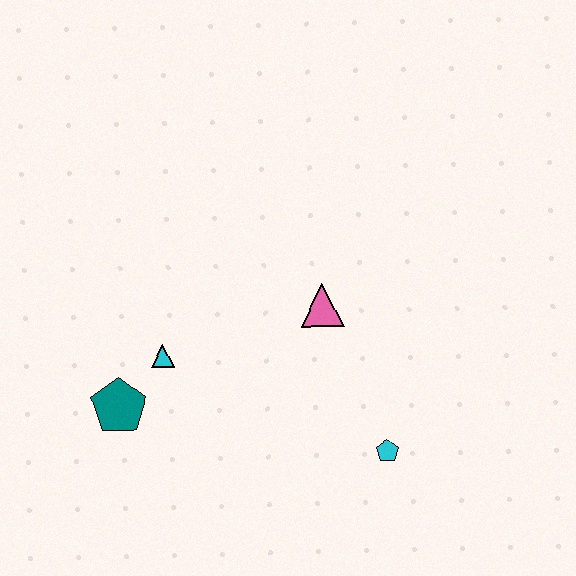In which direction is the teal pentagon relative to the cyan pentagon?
The teal pentagon is to the left of the cyan pentagon.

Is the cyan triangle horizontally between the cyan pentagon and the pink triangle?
No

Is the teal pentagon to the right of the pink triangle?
No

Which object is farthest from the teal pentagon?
The cyan pentagon is farthest from the teal pentagon.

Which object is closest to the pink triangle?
The cyan pentagon is closest to the pink triangle.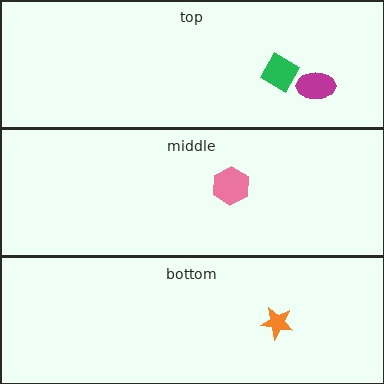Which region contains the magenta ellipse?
The top region.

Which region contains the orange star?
The bottom region.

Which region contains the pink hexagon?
The middle region.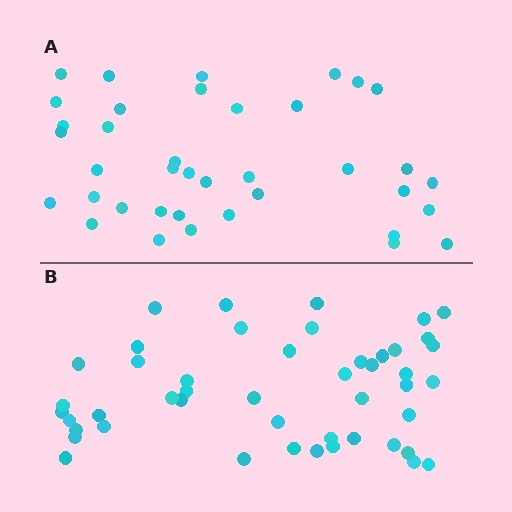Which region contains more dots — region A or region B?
Region B (the bottom region) has more dots.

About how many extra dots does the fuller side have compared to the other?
Region B has roughly 8 or so more dots than region A.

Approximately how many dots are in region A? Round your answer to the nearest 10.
About 40 dots. (The exact count is 38, which rounds to 40.)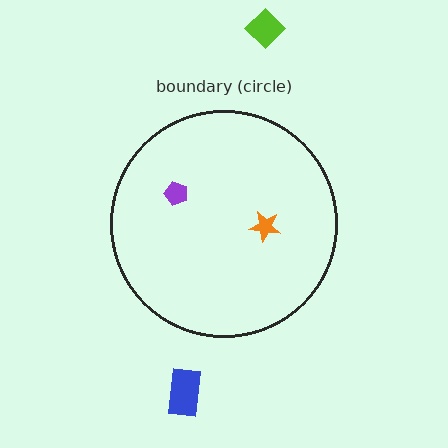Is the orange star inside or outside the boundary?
Inside.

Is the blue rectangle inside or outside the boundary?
Outside.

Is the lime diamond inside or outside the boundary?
Outside.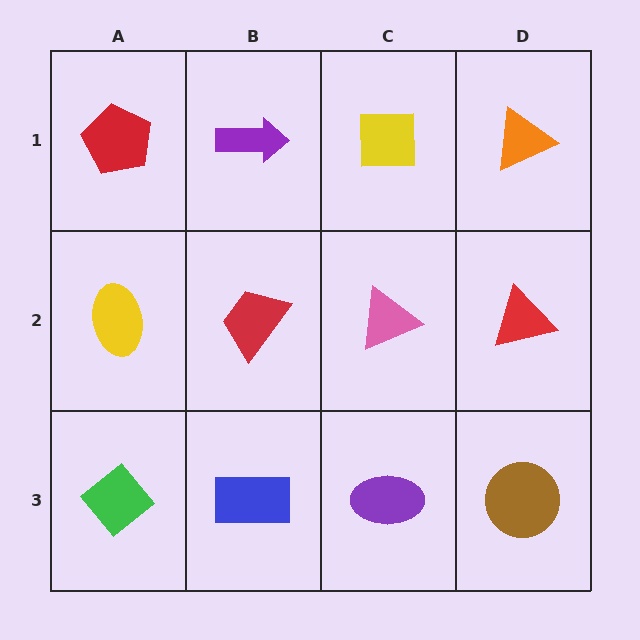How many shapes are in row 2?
4 shapes.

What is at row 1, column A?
A red pentagon.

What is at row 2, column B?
A red trapezoid.